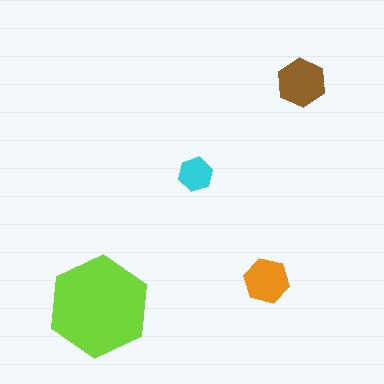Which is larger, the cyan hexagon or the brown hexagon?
The brown one.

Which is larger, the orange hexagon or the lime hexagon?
The lime one.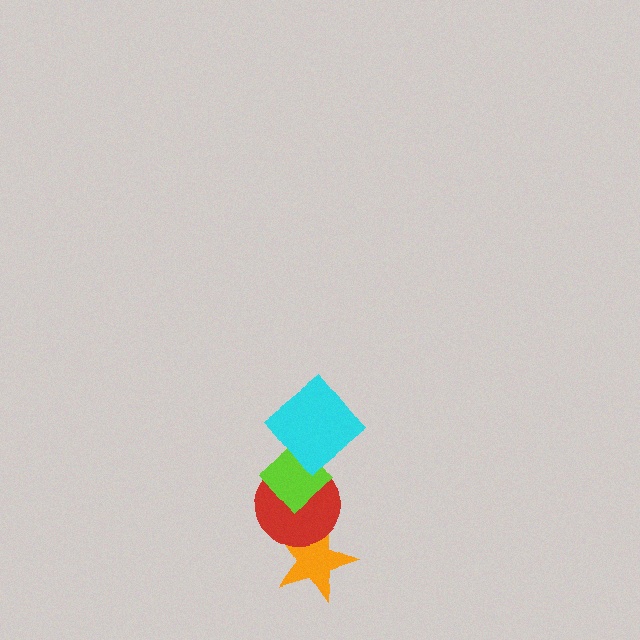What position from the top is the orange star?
The orange star is 4th from the top.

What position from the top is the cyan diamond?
The cyan diamond is 1st from the top.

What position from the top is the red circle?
The red circle is 3rd from the top.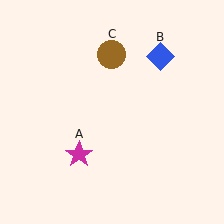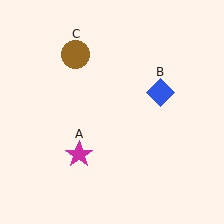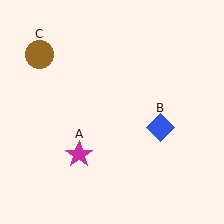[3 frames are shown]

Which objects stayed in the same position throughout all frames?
Magenta star (object A) remained stationary.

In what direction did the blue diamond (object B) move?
The blue diamond (object B) moved down.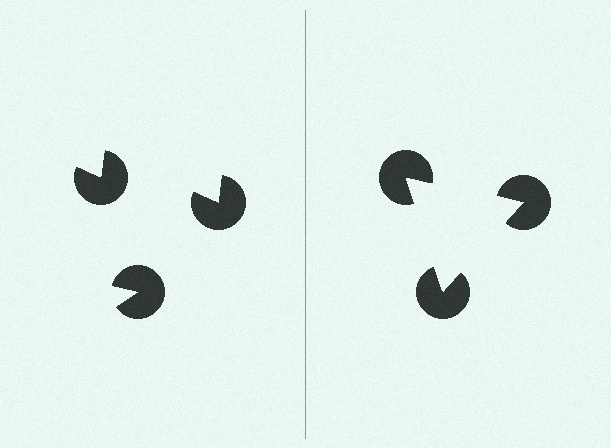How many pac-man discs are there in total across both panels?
6 — 3 on each side.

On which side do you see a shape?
An illusory triangle appears on the right side. On the left side the wedge cuts are rotated, so no coherent shape forms.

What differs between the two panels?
The pac-man discs are positioned identically on both sides; only the wedge orientations differ. On the right they align to a triangle; on the left they are misaligned.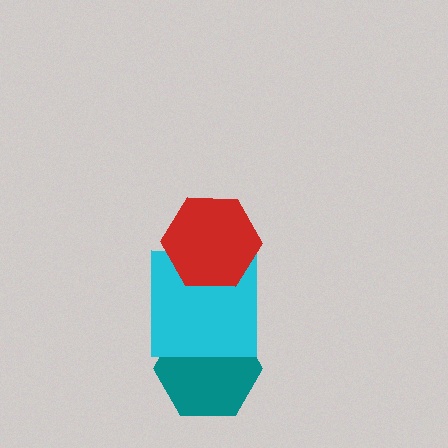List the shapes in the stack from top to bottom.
From top to bottom: the red hexagon, the cyan square, the teal hexagon.